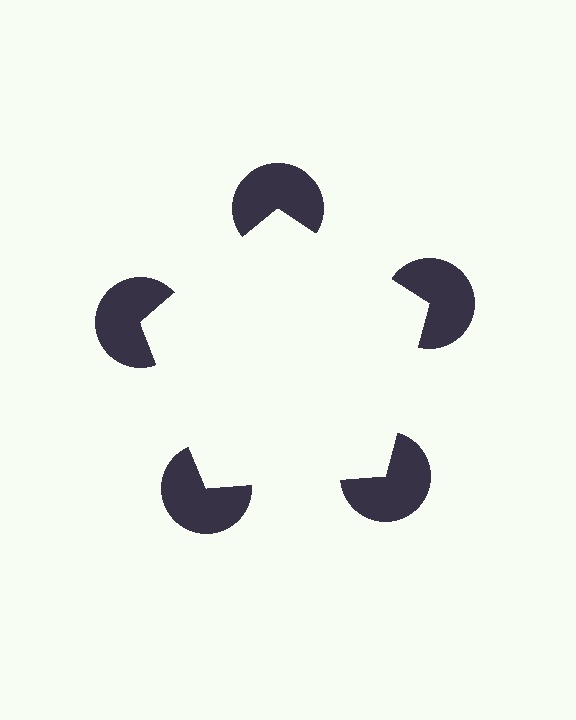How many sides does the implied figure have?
5 sides.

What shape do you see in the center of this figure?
An illusory pentagon — its edges are inferred from the aligned wedge cuts in the pac-man discs, not physically drawn.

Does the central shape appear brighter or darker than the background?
It typically appears slightly brighter than the background, even though no actual brightness change is drawn.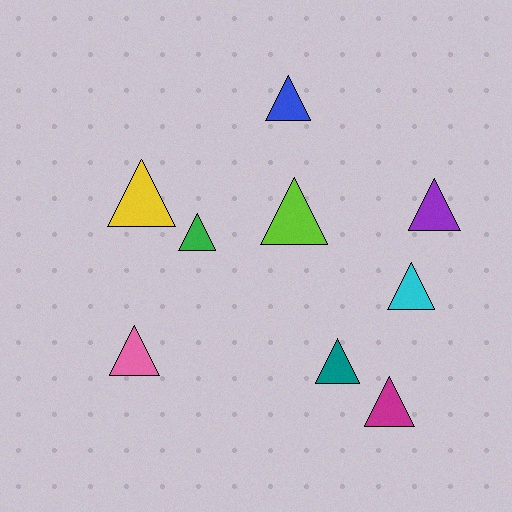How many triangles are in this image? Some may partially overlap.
There are 9 triangles.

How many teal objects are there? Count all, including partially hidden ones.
There is 1 teal object.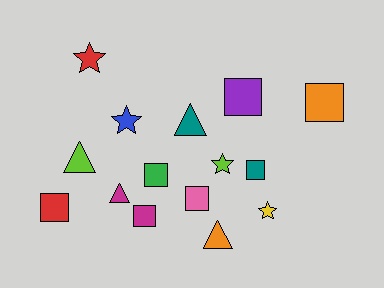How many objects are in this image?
There are 15 objects.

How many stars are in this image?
There are 4 stars.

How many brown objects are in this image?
There are no brown objects.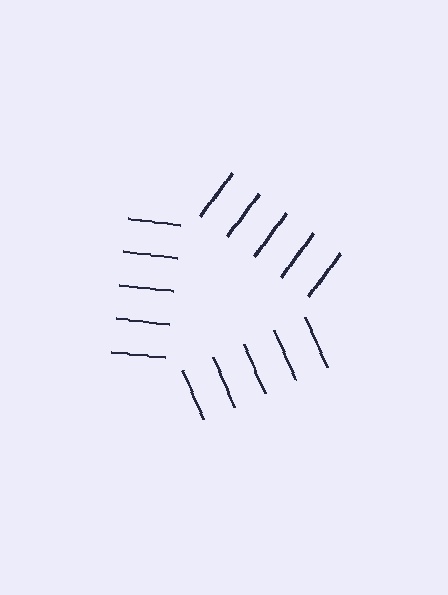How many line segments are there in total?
15 — 5 along each of the 3 edges.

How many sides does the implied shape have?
3 sides — the line-ends trace a triangle.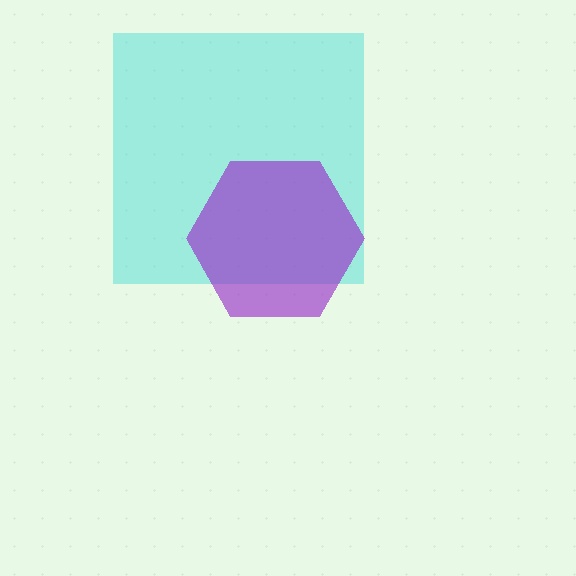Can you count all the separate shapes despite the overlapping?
Yes, there are 2 separate shapes.